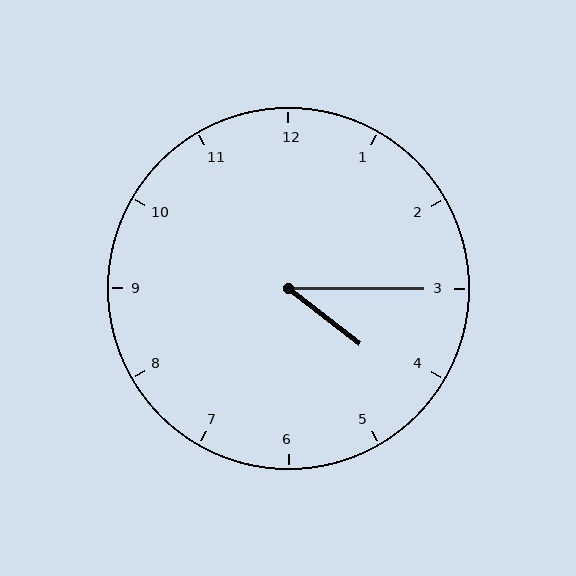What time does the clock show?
4:15.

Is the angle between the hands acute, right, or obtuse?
It is acute.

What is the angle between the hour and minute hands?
Approximately 38 degrees.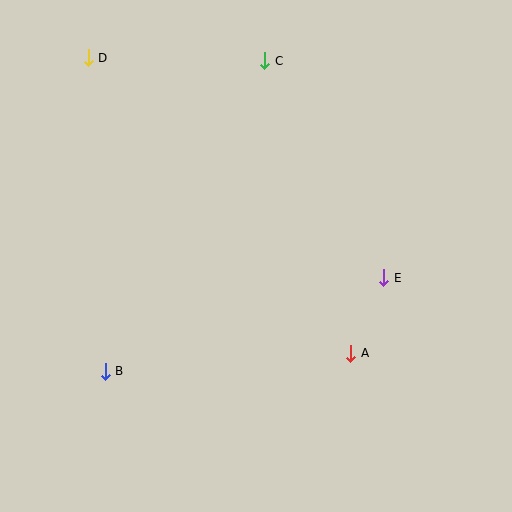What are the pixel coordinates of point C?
Point C is at (265, 61).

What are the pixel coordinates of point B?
Point B is at (105, 371).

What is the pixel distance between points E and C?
The distance between E and C is 247 pixels.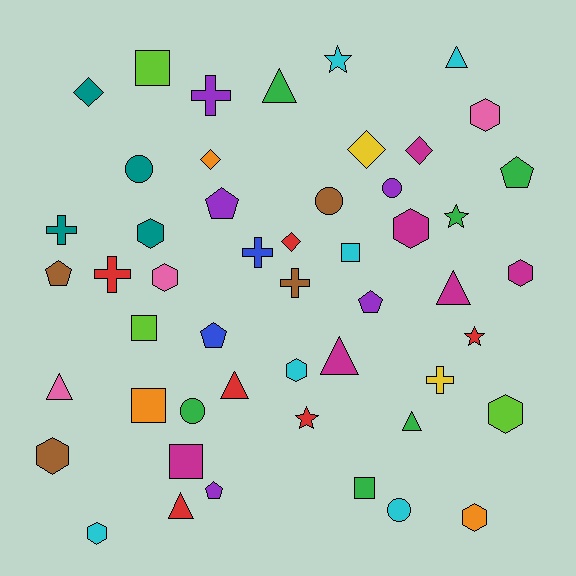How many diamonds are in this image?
There are 5 diamonds.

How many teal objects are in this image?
There are 4 teal objects.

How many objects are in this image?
There are 50 objects.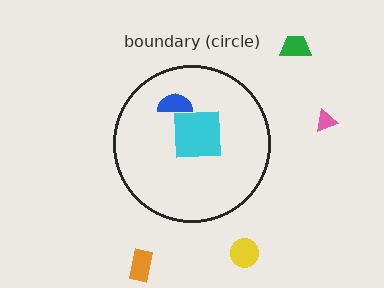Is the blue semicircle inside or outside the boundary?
Inside.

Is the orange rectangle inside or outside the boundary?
Outside.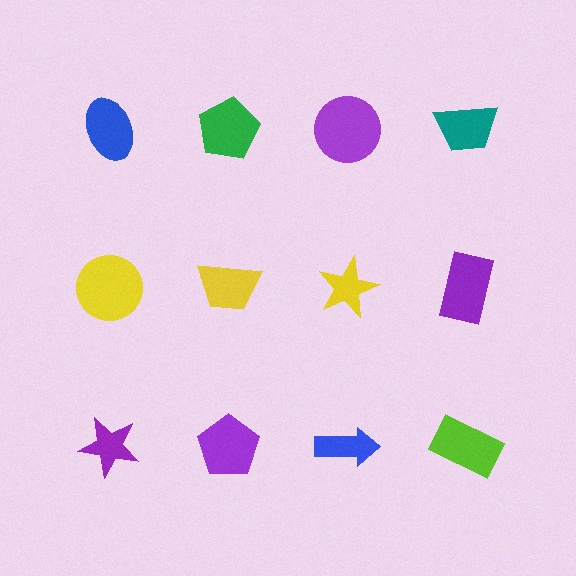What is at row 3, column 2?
A purple pentagon.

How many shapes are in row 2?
4 shapes.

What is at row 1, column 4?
A teal trapezoid.